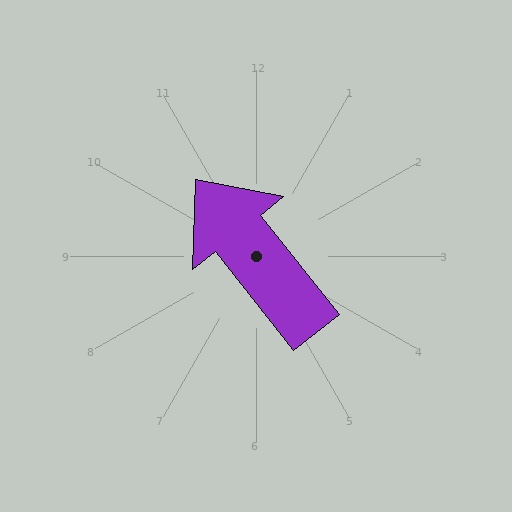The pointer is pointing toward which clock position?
Roughly 11 o'clock.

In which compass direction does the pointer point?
Northwest.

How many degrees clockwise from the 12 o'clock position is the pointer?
Approximately 322 degrees.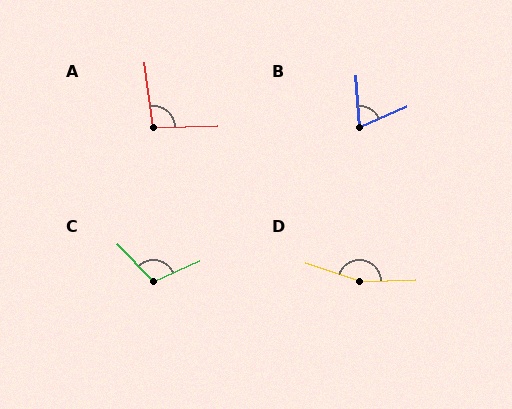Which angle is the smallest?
B, at approximately 70 degrees.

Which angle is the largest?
D, at approximately 159 degrees.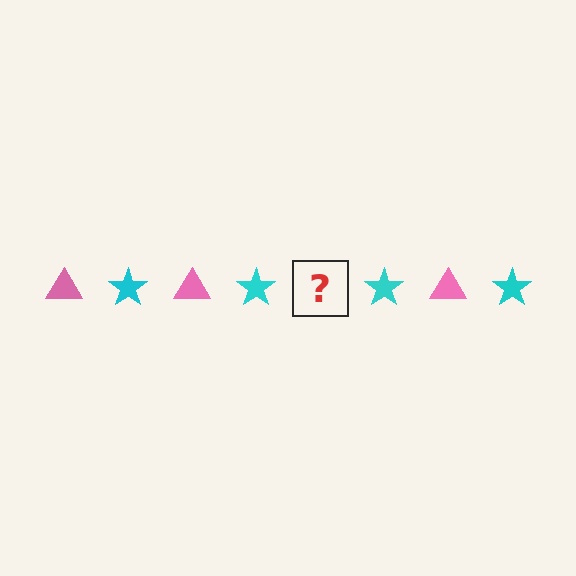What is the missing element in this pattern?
The missing element is a pink triangle.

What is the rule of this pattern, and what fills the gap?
The rule is that the pattern alternates between pink triangle and cyan star. The gap should be filled with a pink triangle.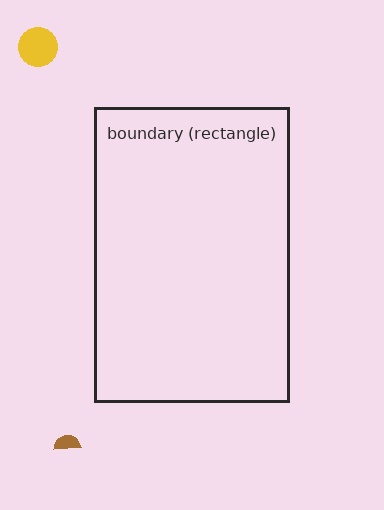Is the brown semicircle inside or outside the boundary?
Outside.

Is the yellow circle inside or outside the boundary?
Outside.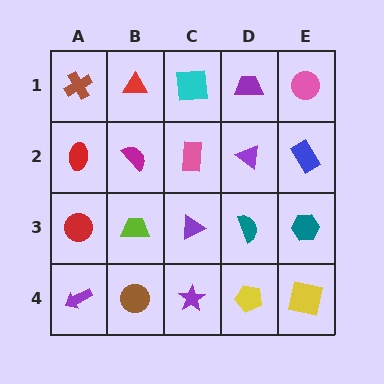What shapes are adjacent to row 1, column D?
A purple triangle (row 2, column D), a cyan square (row 1, column C), a pink circle (row 1, column E).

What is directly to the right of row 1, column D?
A pink circle.